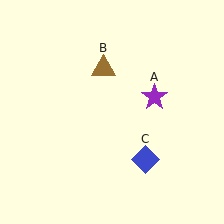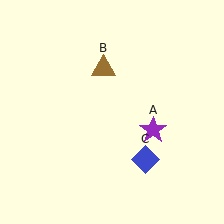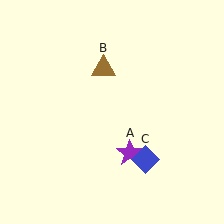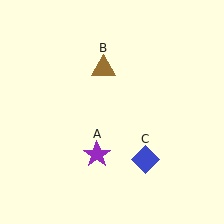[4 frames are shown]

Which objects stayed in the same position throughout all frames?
Brown triangle (object B) and blue diamond (object C) remained stationary.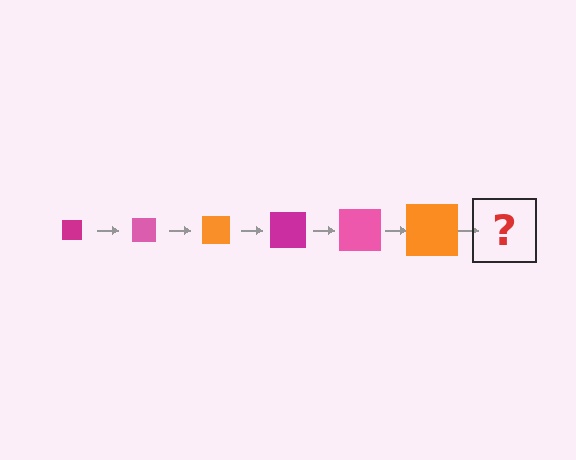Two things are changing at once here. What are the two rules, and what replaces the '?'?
The two rules are that the square grows larger each step and the color cycles through magenta, pink, and orange. The '?' should be a magenta square, larger than the previous one.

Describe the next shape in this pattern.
It should be a magenta square, larger than the previous one.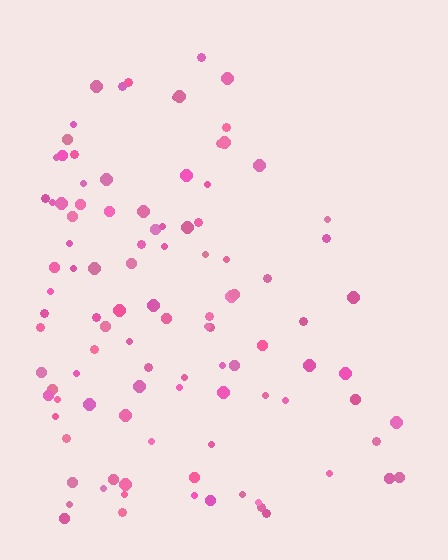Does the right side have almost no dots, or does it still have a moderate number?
Still a moderate number, just noticeably fewer than the left.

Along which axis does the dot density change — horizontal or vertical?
Horizontal.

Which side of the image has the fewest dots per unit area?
The right.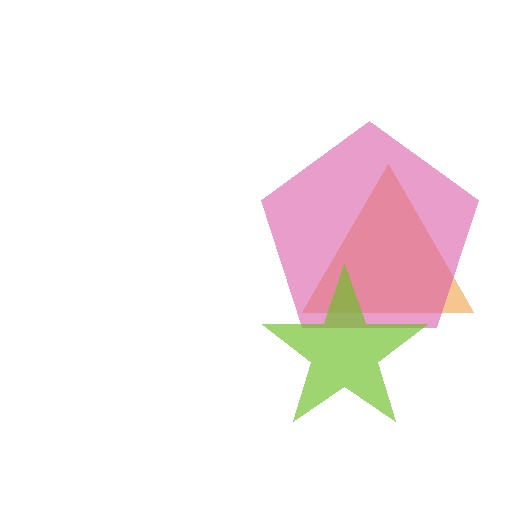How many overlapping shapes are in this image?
There are 3 overlapping shapes in the image.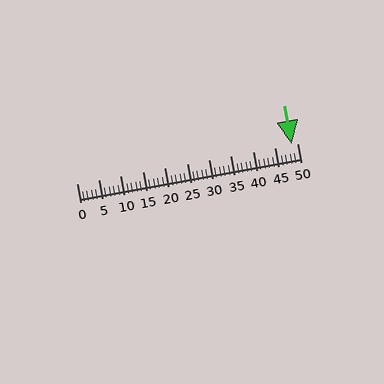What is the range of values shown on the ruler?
The ruler shows values from 0 to 50.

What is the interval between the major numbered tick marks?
The major tick marks are spaced 5 units apart.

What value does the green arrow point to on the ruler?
The green arrow points to approximately 49.